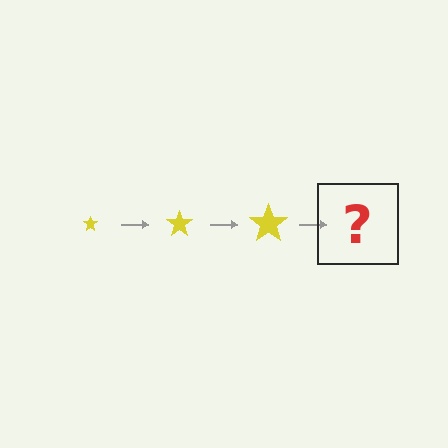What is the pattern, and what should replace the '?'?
The pattern is that the star gets progressively larger each step. The '?' should be a yellow star, larger than the previous one.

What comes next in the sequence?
The next element should be a yellow star, larger than the previous one.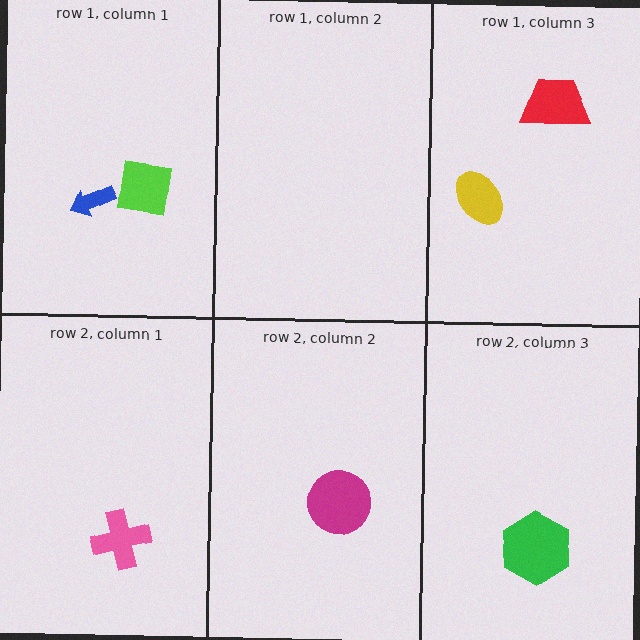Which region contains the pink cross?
The row 2, column 1 region.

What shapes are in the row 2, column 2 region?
The magenta circle.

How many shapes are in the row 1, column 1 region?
2.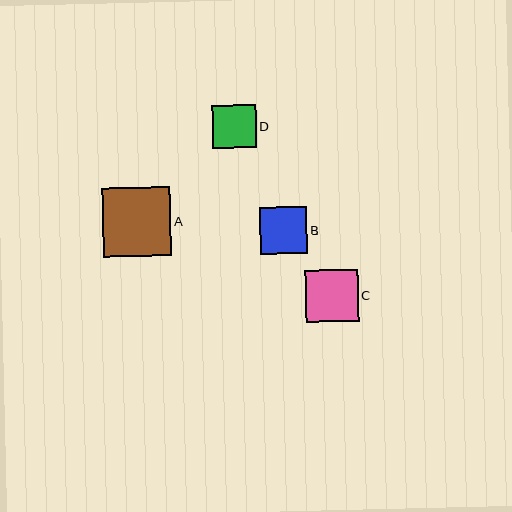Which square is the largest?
Square A is the largest with a size of approximately 69 pixels.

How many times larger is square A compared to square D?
Square A is approximately 1.6 times the size of square D.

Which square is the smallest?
Square D is the smallest with a size of approximately 44 pixels.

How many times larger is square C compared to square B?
Square C is approximately 1.1 times the size of square B.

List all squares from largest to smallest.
From largest to smallest: A, C, B, D.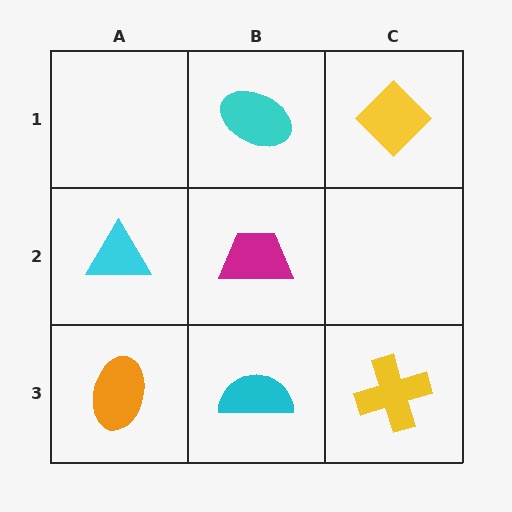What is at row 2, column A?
A cyan triangle.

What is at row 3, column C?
A yellow cross.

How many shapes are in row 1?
2 shapes.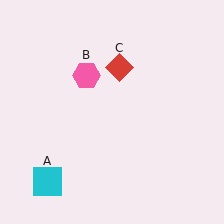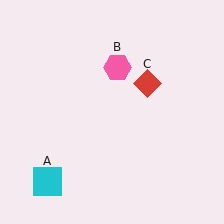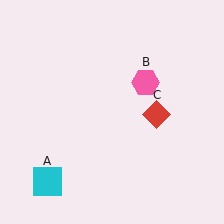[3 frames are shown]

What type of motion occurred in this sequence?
The pink hexagon (object B), red diamond (object C) rotated clockwise around the center of the scene.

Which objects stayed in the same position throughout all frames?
Cyan square (object A) remained stationary.